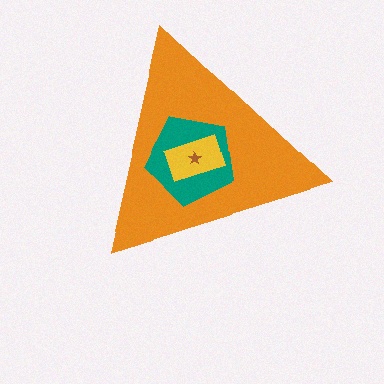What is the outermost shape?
The orange triangle.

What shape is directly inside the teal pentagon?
The yellow rectangle.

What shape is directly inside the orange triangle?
The teal pentagon.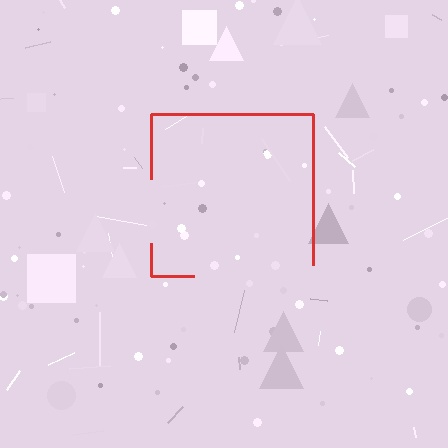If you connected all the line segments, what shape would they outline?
They would outline a square.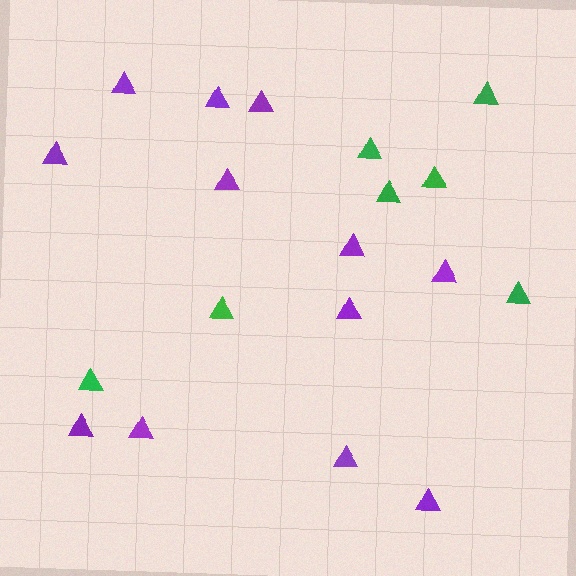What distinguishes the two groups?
There are 2 groups: one group of purple triangles (12) and one group of green triangles (7).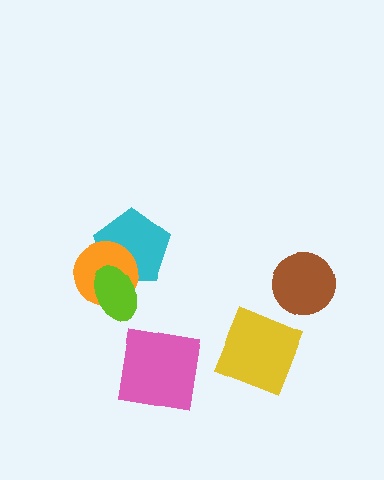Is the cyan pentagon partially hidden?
Yes, it is partially covered by another shape.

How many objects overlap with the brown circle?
0 objects overlap with the brown circle.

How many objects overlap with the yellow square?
0 objects overlap with the yellow square.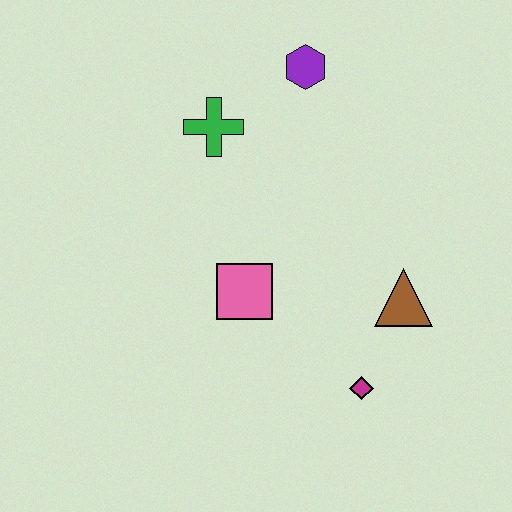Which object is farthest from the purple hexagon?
The magenta diamond is farthest from the purple hexagon.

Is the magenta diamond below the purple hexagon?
Yes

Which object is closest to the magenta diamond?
The brown triangle is closest to the magenta diamond.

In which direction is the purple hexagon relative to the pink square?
The purple hexagon is above the pink square.